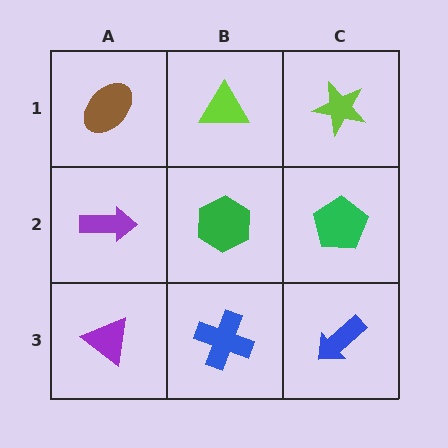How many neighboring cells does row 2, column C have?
3.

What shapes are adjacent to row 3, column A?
A purple arrow (row 2, column A), a blue cross (row 3, column B).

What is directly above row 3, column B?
A green hexagon.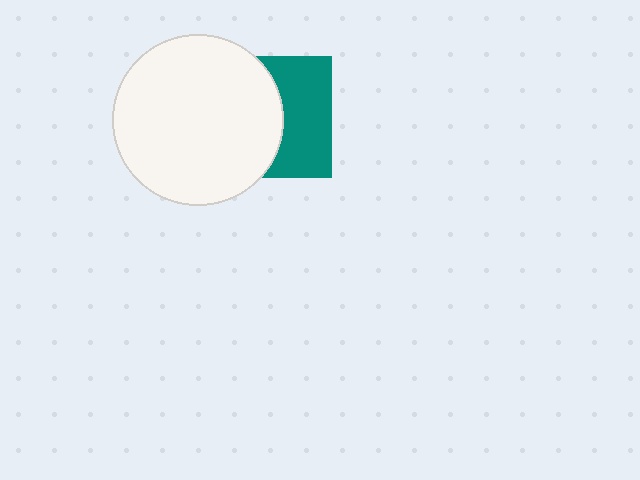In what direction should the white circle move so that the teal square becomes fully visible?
The white circle should move left. That is the shortest direction to clear the overlap and leave the teal square fully visible.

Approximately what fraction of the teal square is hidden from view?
Roughly 54% of the teal square is hidden behind the white circle.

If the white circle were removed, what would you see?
You would see the complete teal square.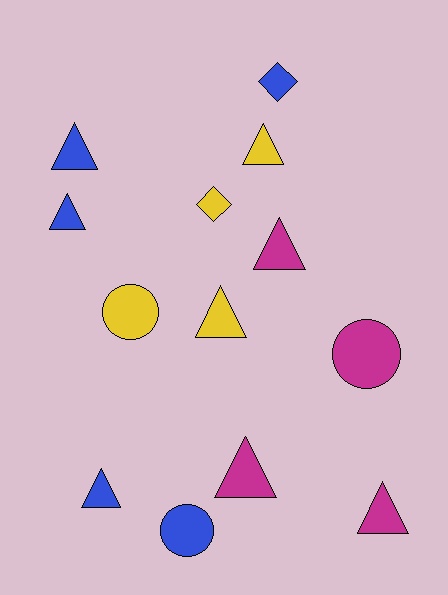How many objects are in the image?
There are 13 objects.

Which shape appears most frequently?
Triangle, with 8 objects.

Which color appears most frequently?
Blue, with 5 objects.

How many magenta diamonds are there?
There are no magenta diamonds.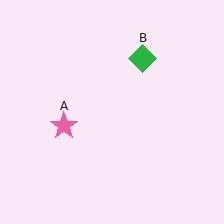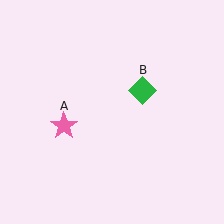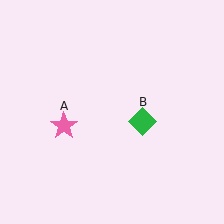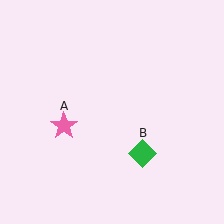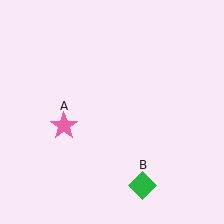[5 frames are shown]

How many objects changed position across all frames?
1 object changed position: green diamond (object B).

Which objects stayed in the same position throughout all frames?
Pink star (object A) remained stationary.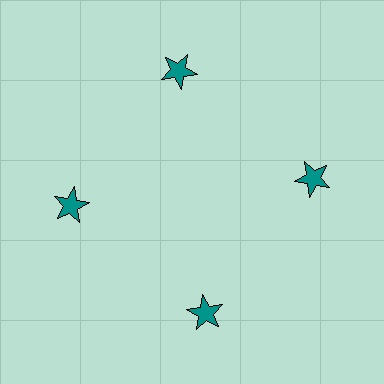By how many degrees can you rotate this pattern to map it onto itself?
The pattern maps onto itself every 90 degrees of rotation.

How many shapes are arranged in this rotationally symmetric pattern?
There are 4 shapes, arranged in 4 groups of 1.